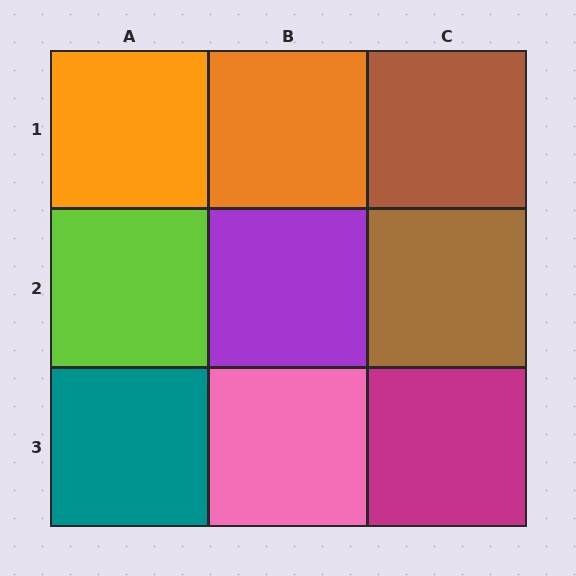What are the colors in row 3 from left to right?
Teal, pink, magenta.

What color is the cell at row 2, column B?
Purple.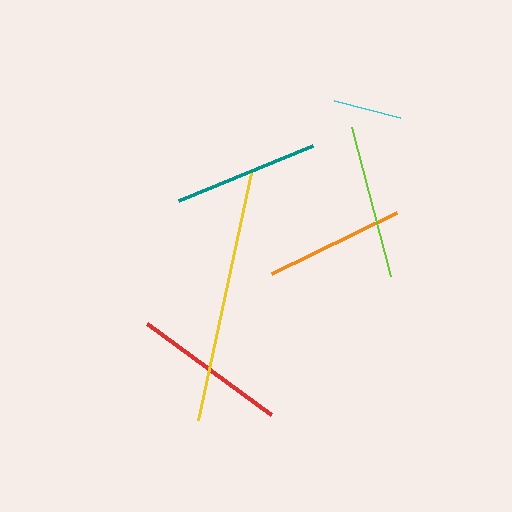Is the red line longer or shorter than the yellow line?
The yellow line is longer than the red line.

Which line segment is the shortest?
The cyan line is the shortest at approximately 68 pixels.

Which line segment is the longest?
The yellow line is the longest at approximately 253 pixels.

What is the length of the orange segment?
The orange segment is approximately 139 pixels long.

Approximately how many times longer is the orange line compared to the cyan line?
The orange line is approximately 2.0 times the length of the cyan line.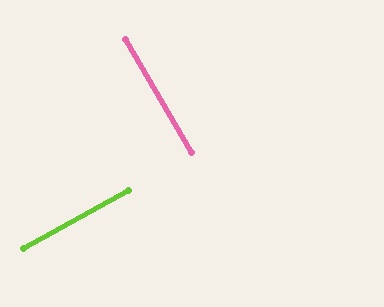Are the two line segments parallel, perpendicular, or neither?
Perpendicular — they meet at approximately 89°.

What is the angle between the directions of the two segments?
Approximately 89 degrees.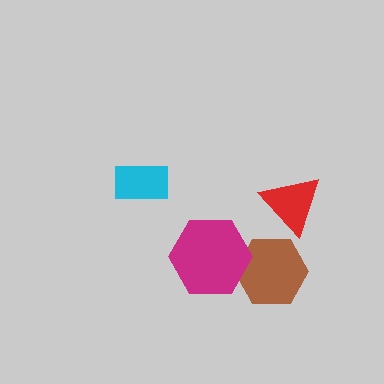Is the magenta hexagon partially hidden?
No, no other shape covers it.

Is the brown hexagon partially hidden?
Yes, it is partially covered by another shape.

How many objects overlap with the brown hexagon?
1 object overlaps with the brown hexagon.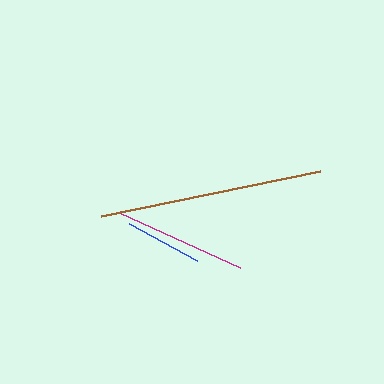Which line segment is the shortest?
The blue line is the shortest at approximately 77 pixels.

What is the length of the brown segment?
The brown segment is approximately 224 pixels long.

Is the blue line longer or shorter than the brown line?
The brown line is longer than the blue line.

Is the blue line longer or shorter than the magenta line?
The magenta line is longer than the blue line.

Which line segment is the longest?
The brown line is the longest at approximately 224 pixels.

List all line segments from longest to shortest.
From longest to shortest: brown, magenta, blue.